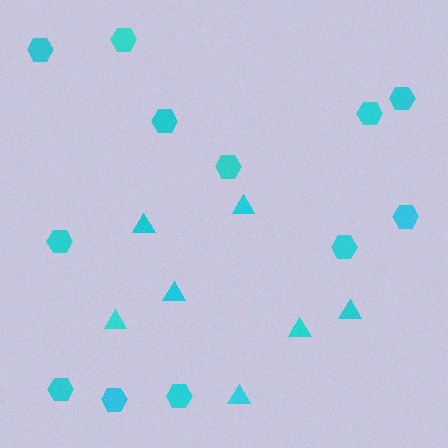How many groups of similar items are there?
There are 2 groups: one group of hexagons (12) and one group of triangles (7).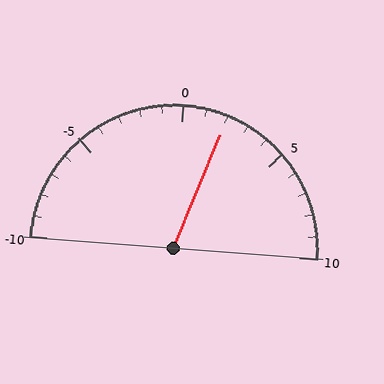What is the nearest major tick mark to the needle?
The nearest major tick mark is 0.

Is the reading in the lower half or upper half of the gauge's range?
The reading is in the upper half of the range (-10 to 10).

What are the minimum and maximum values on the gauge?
The gauge ranges from -10 to 10.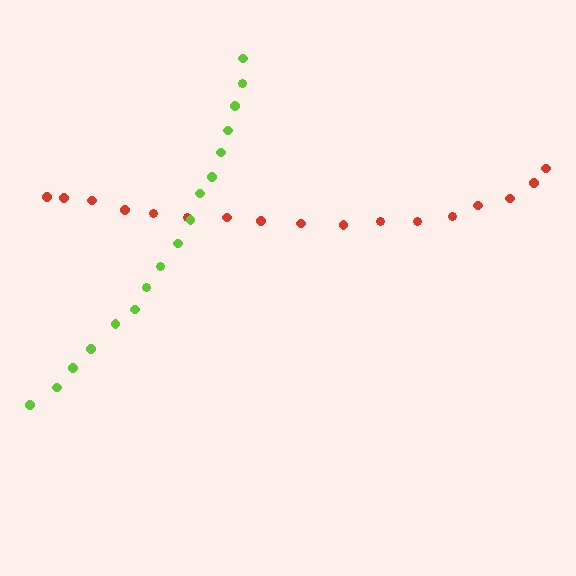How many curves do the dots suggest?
There are 2 distinct paths.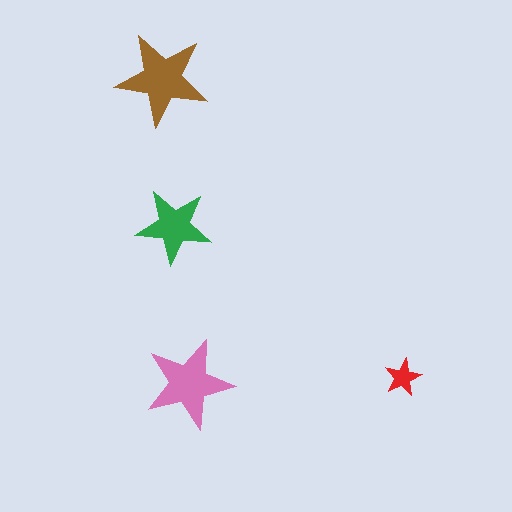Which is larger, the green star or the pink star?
The pink one.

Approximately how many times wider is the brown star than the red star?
About 2.5 times wider.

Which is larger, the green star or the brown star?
The brown one.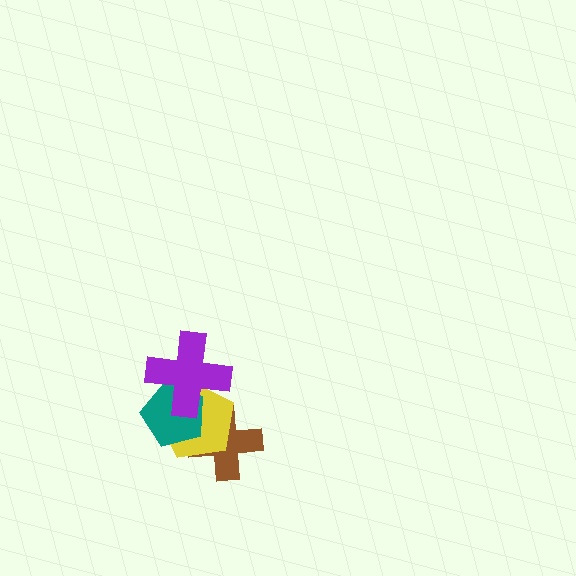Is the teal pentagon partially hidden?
Yes, it is partially covered by another shape.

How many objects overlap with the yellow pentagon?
3 objects overlap with the yellow pentagon.